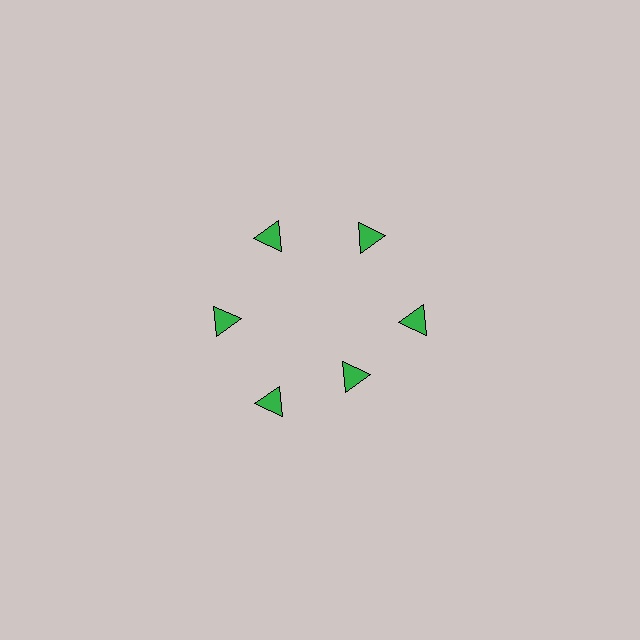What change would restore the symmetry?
The symmetry would be restored by moving it outward, back onto the ring so that all 6 triangles sit at equal angles and equal distance from the center.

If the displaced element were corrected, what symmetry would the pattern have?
It would have 6-fold rotational symmetry — the pattern would map onto itself every 60 degrees.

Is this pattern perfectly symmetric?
No. The 6 green triangles are arranged in a ring, but one element near the 5 o'clock position is pulled inward toward the center, breaking the 6-fold rotational symmetry.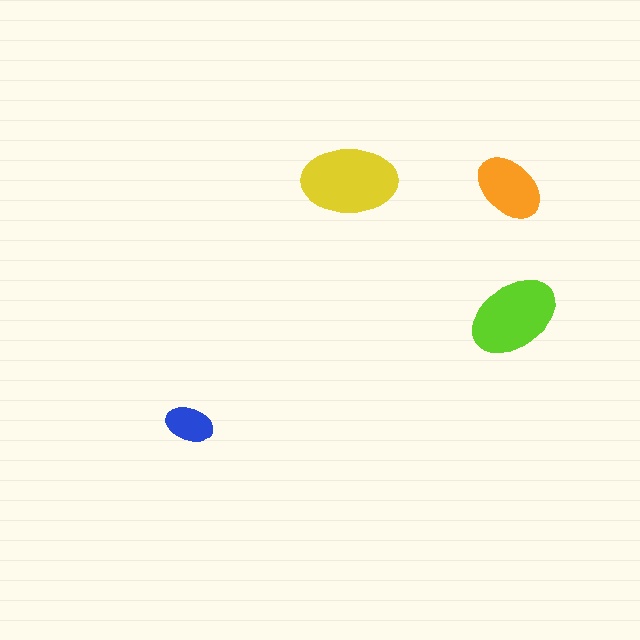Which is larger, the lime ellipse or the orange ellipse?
The lime one.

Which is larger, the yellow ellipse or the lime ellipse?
The yellow one.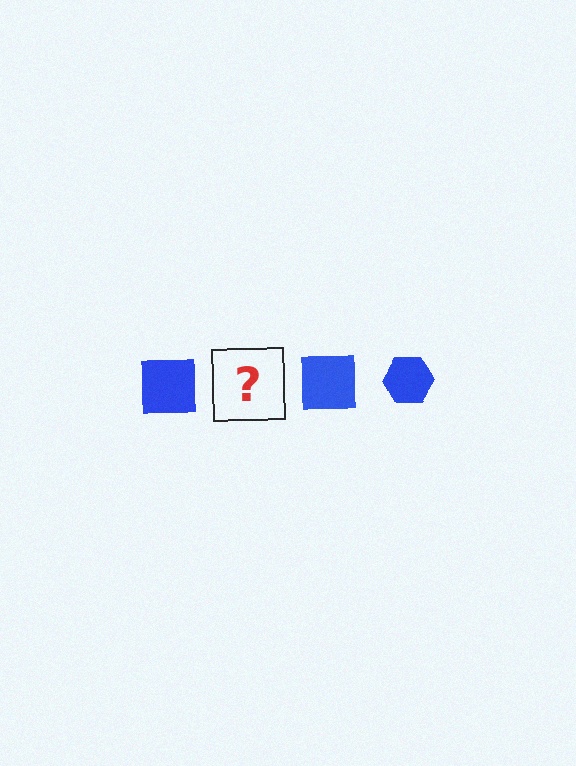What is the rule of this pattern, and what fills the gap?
The rule is that the pattern cycles through square, hexagon shapes in blue. The gap should be filled with a blue hexagon.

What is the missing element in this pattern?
The missing element is a blue hexagon.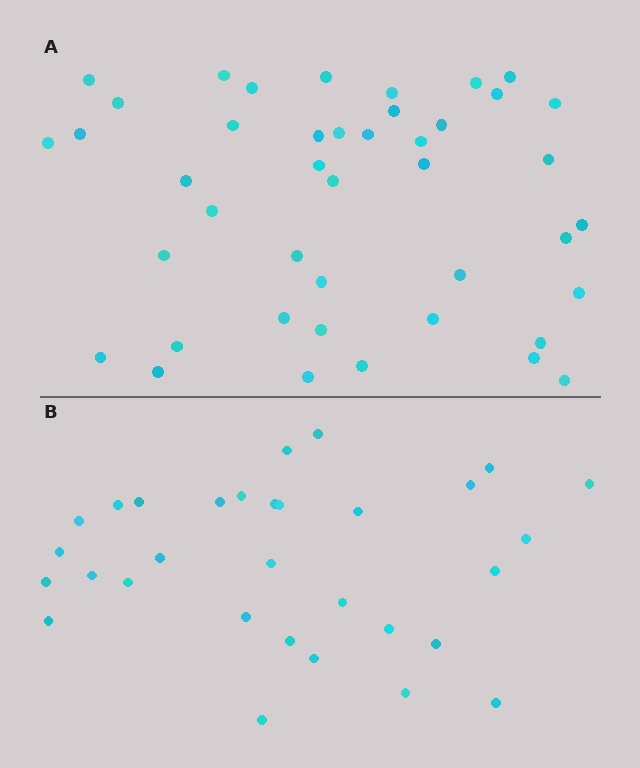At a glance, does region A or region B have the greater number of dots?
Region A (the top region) has more dots.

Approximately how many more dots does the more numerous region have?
Region A has roughly 12 or so more dots than region B.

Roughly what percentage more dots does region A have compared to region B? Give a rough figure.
About 40% more.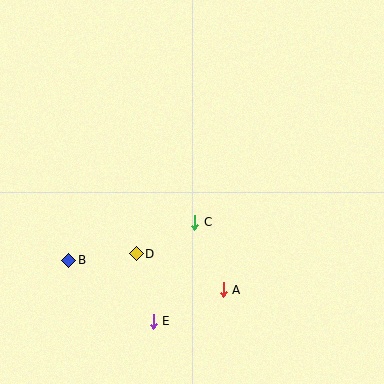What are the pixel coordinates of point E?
Point E is at (153, 321).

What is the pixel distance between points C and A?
The distance between C and A is 73 pixels.